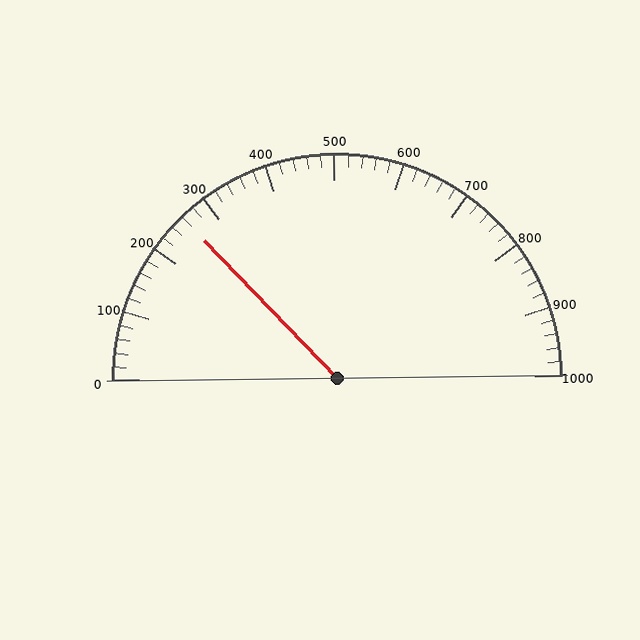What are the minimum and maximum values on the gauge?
The gauge ranges from 0 to 1000.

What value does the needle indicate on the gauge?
The needle indicates approximately 260.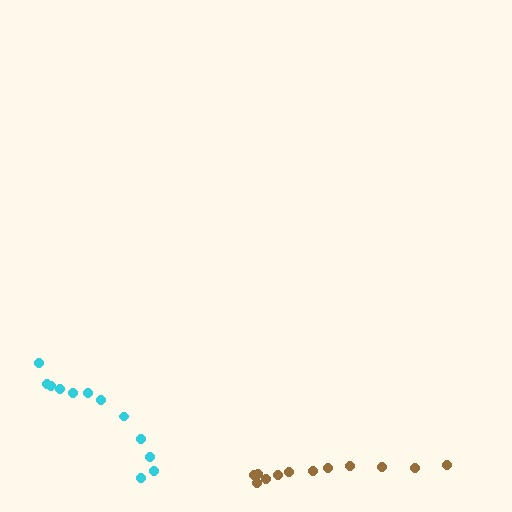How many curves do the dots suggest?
There are 2 distinct paths.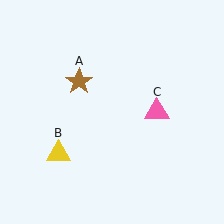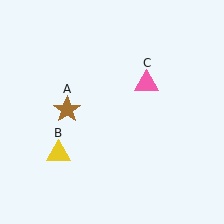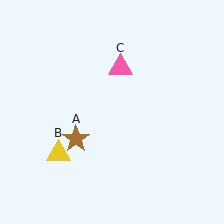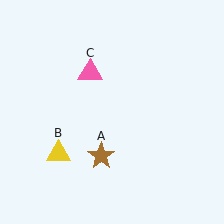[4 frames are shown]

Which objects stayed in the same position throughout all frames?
Yellow triangle (object B) remained stationary.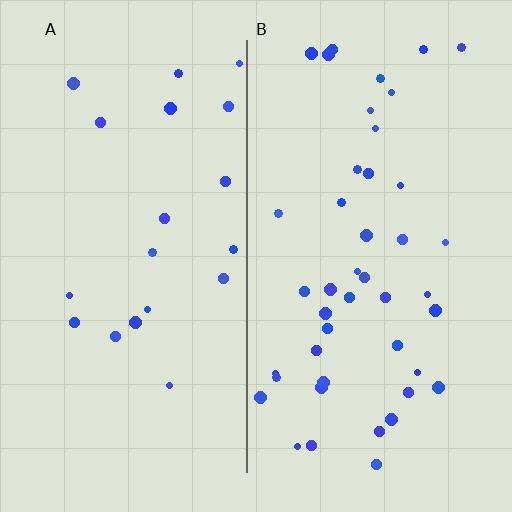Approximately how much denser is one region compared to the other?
Approximately 2.2× — region B over region A.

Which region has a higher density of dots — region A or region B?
B (the right).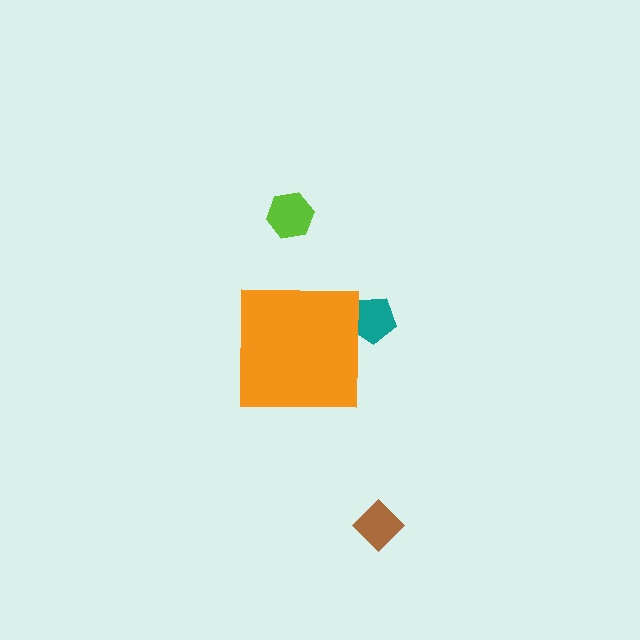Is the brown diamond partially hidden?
No, the brown diamond is fully visible.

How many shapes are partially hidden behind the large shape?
1 shape is partially hidden.